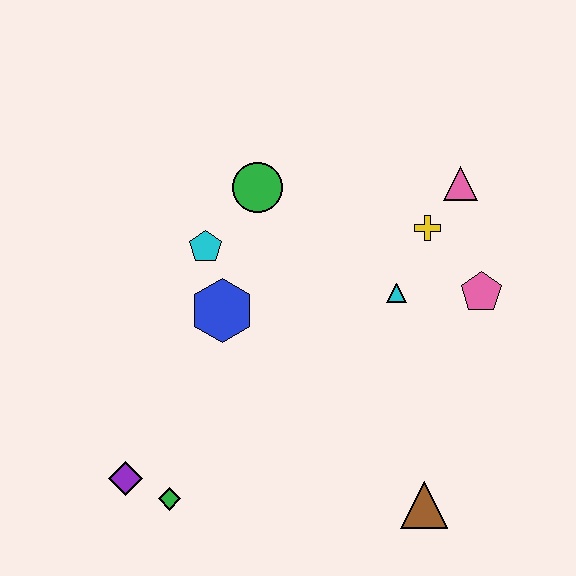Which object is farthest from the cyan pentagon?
The brown triangle is farthest from the cyan pentagon.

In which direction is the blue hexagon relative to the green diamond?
The blue hexagon is above the green diamond.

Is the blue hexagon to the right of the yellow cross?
No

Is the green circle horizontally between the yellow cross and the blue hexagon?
Yes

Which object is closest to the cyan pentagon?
The blue hexagon is closest to the cyan pentagon.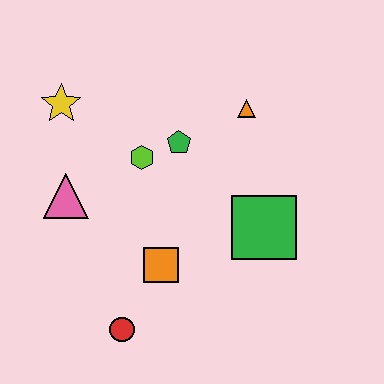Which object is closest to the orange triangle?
The green pentagon is closest to the orange triangle.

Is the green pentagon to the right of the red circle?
Yes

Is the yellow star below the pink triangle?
No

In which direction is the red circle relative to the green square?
The red circle is to the left of the green square.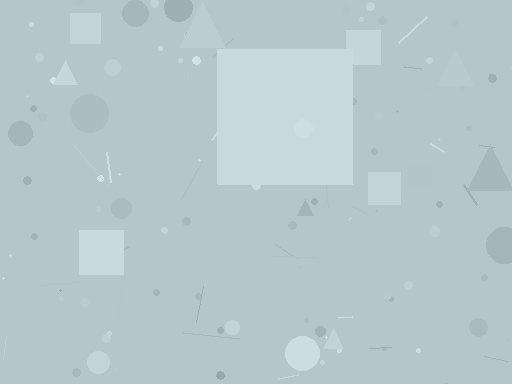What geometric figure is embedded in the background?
A square is embedded in the background.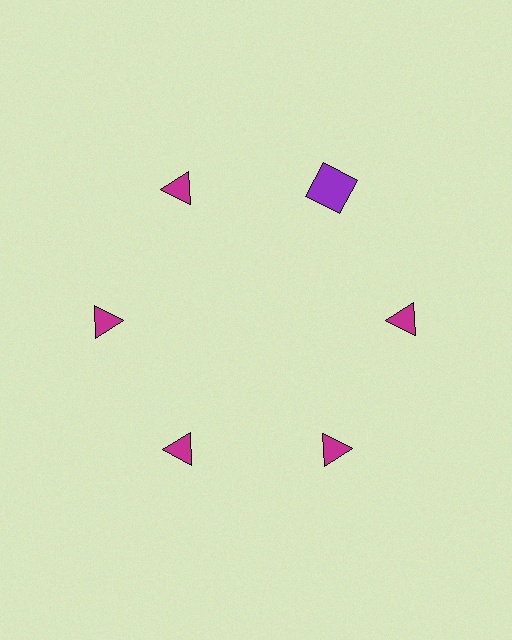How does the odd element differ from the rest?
It differs in both color (purple instead of magenta) and shape (square instead of triangle).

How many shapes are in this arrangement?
There are 6 shapes arranged in a ring pattern.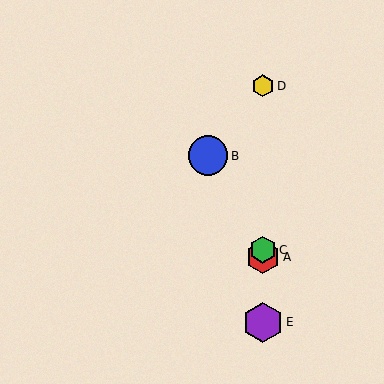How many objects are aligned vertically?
4 objects (A, C, D, E) are aligned vertically.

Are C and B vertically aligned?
No, C is at x≈263 and B is at x≈208.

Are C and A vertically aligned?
Yes, both are at x≈263.